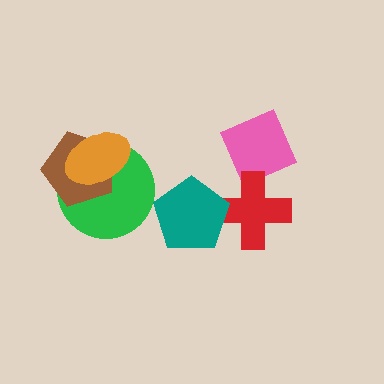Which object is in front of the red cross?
The teal pentagon is in front of the red cross.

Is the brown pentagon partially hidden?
Yes, it is partially covered by another shape.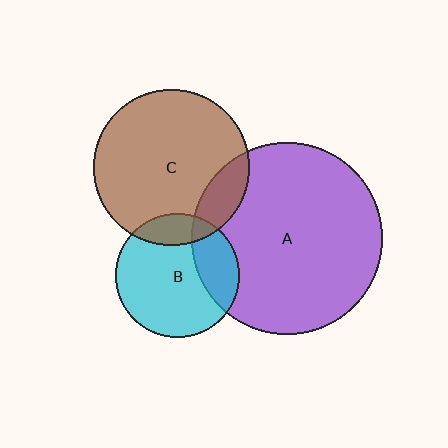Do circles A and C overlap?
Yes.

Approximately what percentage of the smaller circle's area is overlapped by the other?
Approximately 15%.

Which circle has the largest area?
Circle A (purple).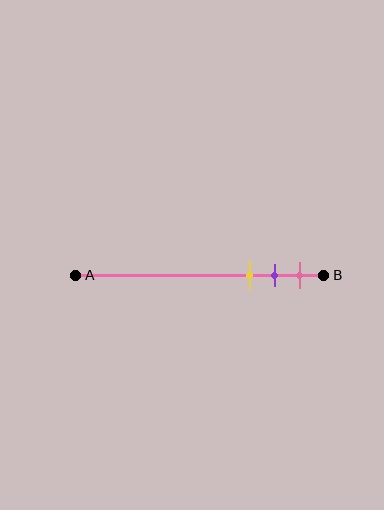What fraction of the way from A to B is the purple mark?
The purple mark is approximately 80% (0.8) of the way from A to B.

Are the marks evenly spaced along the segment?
Yes, the marks are approximately evenly spaced.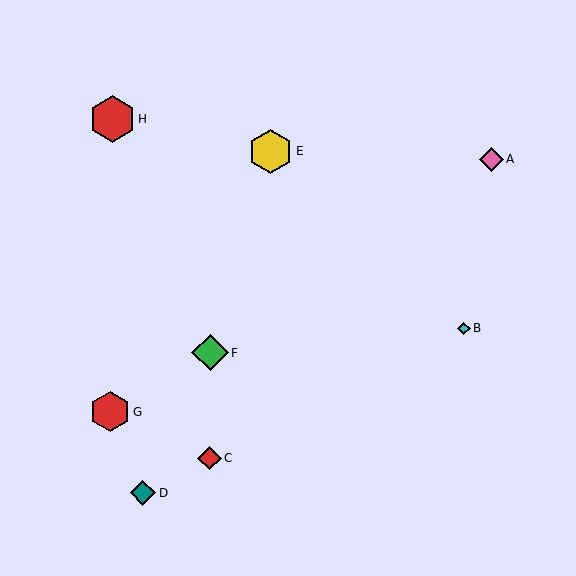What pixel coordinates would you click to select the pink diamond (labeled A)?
Click at (492, 159) to select the pink diamond A.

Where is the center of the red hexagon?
The center of the red hexagon is at (112, 119).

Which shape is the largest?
The red hexagon (labeled H) is the largest.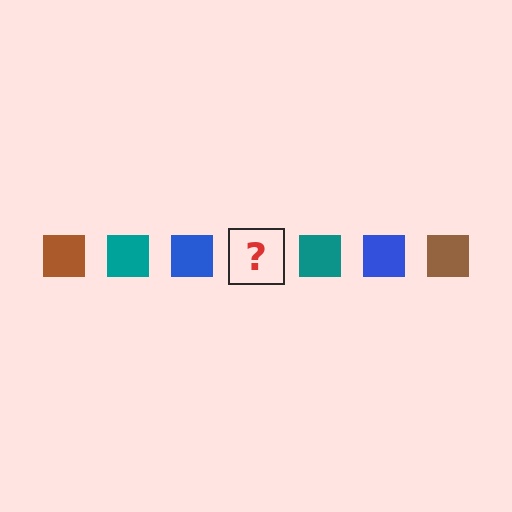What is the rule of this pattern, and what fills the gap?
The rule is that the pattern cycles through brown, teal, blue squares. The gap should be filled with a brown square.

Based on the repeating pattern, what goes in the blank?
The blank should be a brown square.